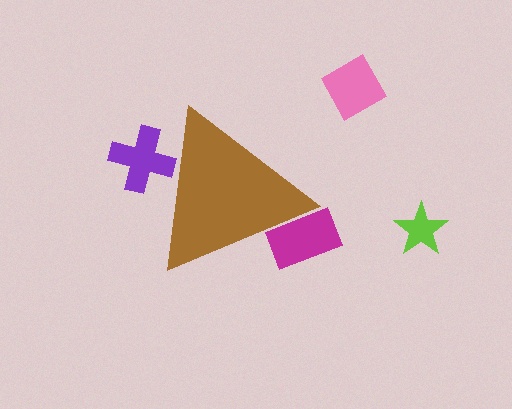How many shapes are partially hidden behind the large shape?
2 shapes are partially hidden.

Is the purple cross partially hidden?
Yes, the purple cross is partially hidden behind the brown triangle.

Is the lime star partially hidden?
No, the lime star is fully visible.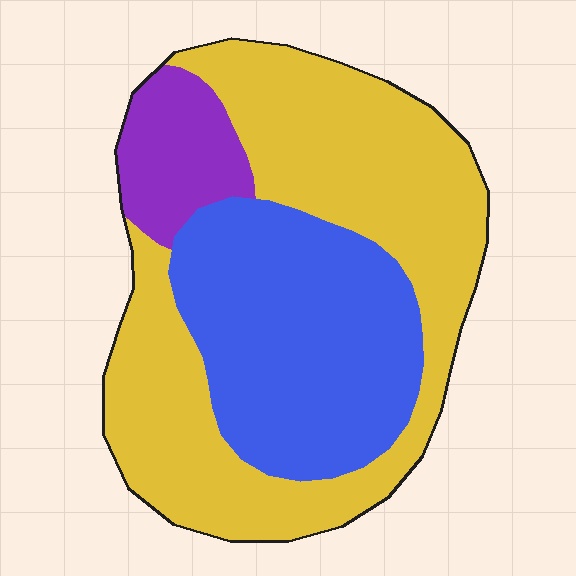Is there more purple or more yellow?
Yellow.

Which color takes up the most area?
Yellow, at roughly 55%.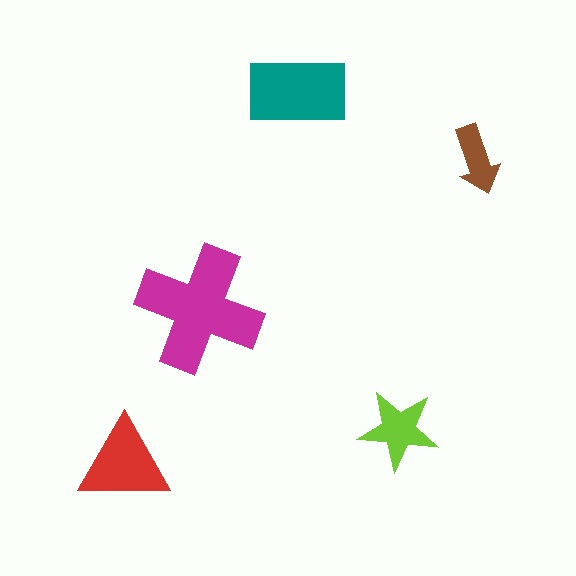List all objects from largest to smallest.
The magenta cross, the teal rectangle, the red triangle, the lime star, the brown arrow.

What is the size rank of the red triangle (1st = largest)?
3rd.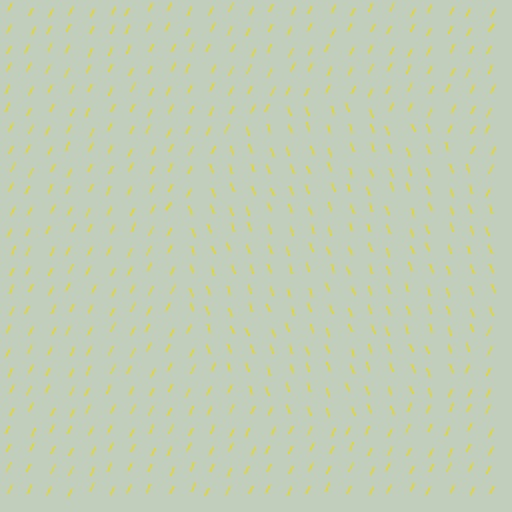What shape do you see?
I see a circle.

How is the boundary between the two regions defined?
The boundary is defined purely by a change in line orientation (approximately 45 degrees difference). All lines are the same color and thickness.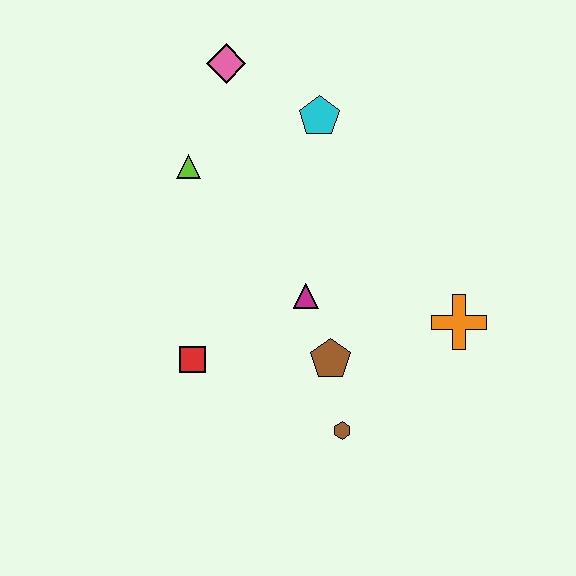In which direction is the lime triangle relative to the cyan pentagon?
The lime triangle is to the left of the cyan pentagon.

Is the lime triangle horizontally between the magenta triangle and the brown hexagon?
No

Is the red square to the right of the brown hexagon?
No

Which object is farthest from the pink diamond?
The brown hexagon is farthest from the pink diamond.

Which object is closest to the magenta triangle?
The brown pentagon is closest to the magenta triangle.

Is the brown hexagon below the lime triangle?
Yes